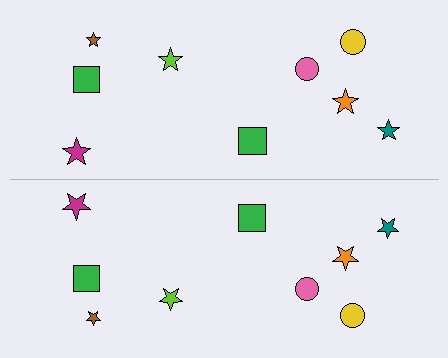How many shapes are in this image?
There are 18 shapes in this image.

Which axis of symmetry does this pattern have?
The pattern has a horizontal axis of symmetry running through the center of the image.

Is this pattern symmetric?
Yes, this pattern has bilateral (reflection) symmetry.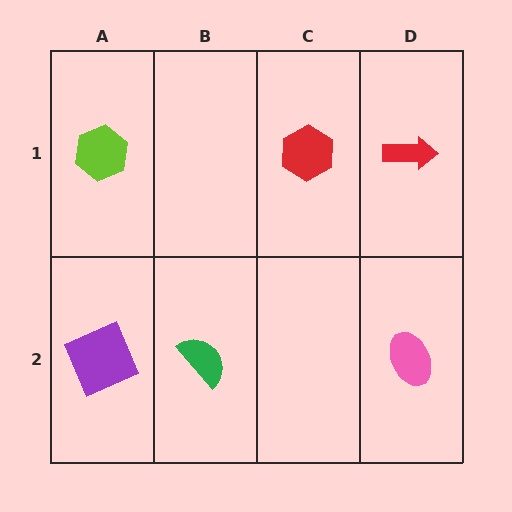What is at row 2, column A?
A purple square.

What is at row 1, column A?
A lime hexagon.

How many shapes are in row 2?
3 shapes.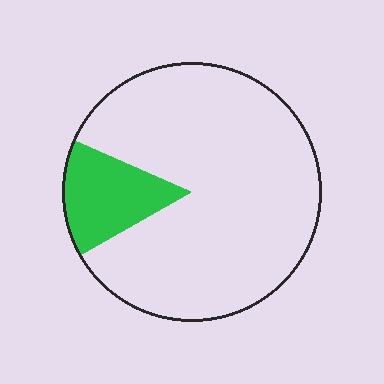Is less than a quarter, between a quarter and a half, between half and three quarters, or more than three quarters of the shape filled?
Less than a quarter.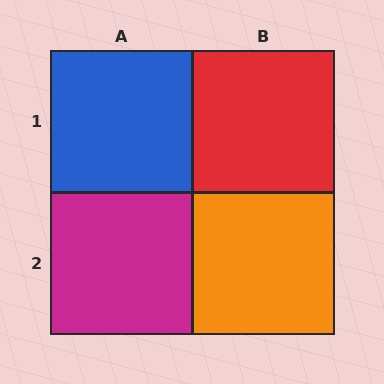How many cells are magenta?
1 cell is magenta.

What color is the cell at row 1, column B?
Red.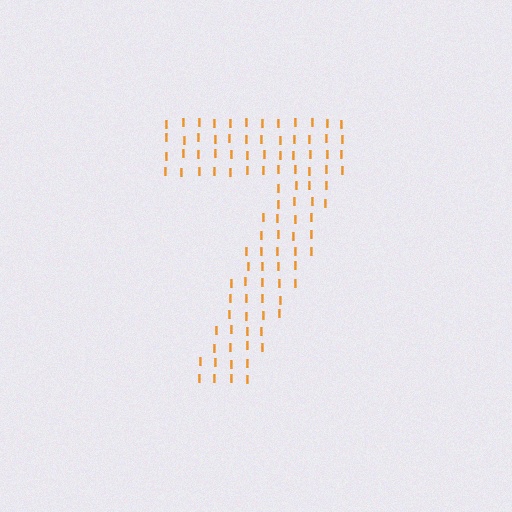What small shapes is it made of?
It is made of small letter I's.